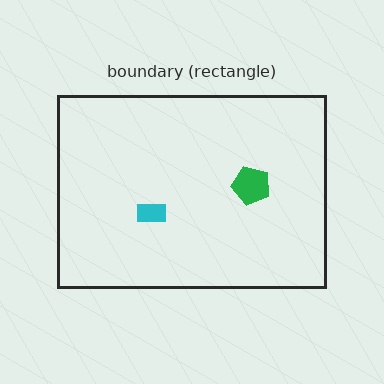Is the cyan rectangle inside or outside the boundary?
Inside.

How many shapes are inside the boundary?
2 inside, 0 outside.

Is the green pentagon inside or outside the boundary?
Inside.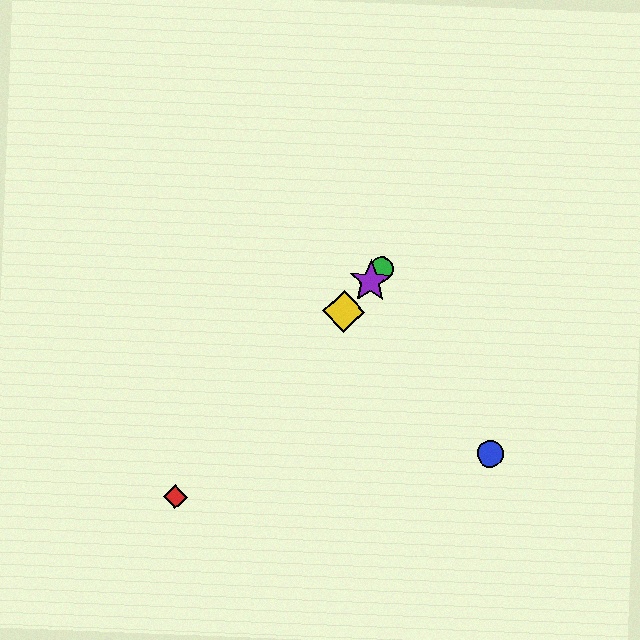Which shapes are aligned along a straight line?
The red diamond, the green circle, the yellow diamond, the purple star are aligned along a straight line.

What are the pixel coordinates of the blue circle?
The blue circle is at (491, 454).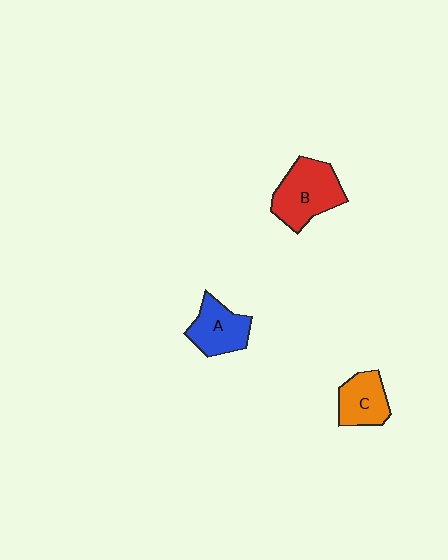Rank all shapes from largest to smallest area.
From largest to smallest: B (red), A (blue), C (orange).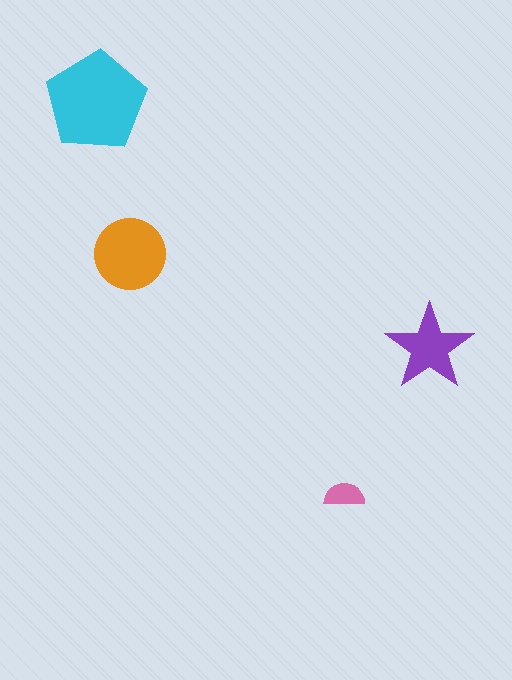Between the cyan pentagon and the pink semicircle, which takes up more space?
The cyan pentagon.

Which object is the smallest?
The pink semicircle.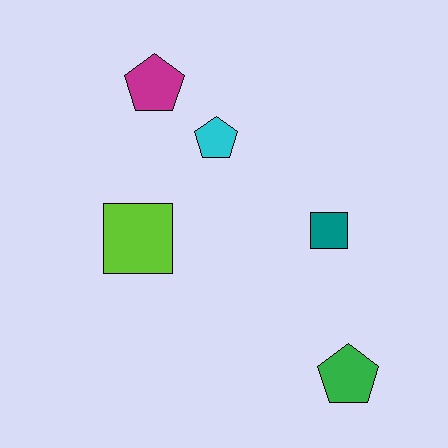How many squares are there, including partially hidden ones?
There are 2 squares.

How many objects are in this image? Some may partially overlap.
There are 5 objects.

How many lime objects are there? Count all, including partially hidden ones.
There is 1 lime object.